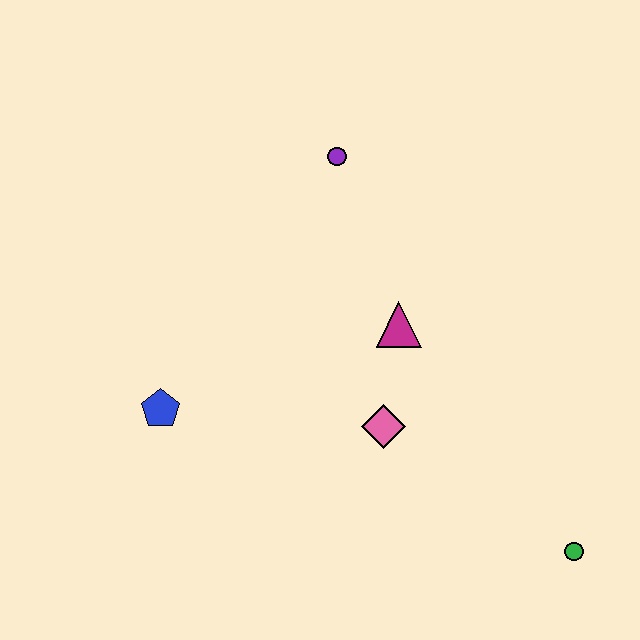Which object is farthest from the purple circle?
The green circle is farthest from the purple circle.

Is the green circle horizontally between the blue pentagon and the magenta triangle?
No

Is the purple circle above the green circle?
Yes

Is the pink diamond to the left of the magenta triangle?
Yes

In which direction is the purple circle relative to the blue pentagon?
The purple circle is above the blue pentagon.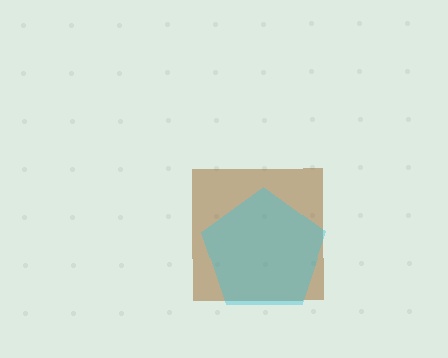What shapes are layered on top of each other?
The layered shapes are: a brown square, a cyan pentagon.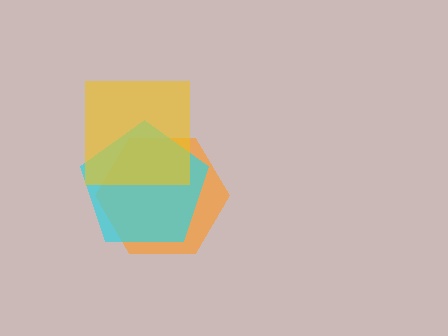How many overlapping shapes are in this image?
There are 3 overlapping shapes in the image.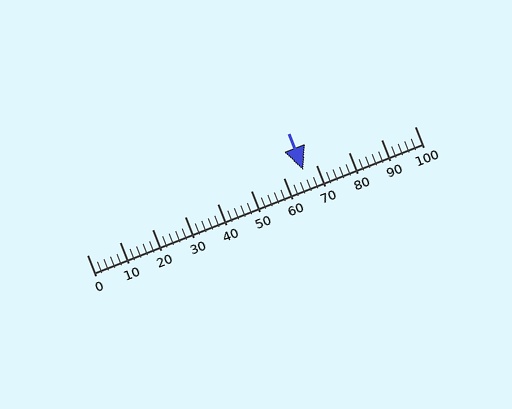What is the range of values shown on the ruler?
The ruler shows values from 0 to 100.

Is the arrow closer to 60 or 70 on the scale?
The arrow is closer to 70.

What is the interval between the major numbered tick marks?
The major tick marks are spaced 10 units apart.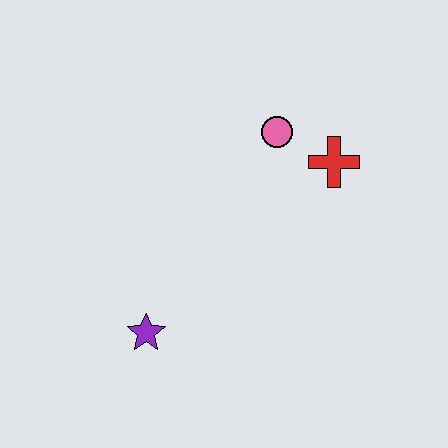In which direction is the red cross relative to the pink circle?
The red cross is to the right of the pink circle.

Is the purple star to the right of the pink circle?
No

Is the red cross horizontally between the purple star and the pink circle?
No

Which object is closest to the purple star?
The pink circle is closest to the purple star.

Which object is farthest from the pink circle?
The purple star is farthest from the pink circle.